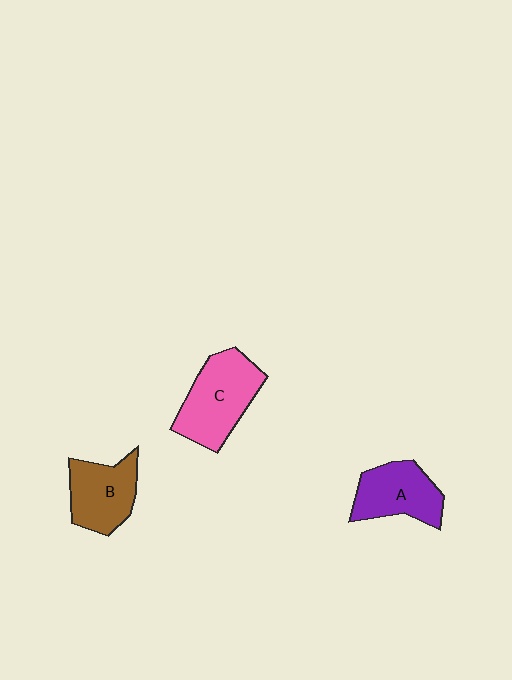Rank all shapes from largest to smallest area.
From largest to smallest: C (pink), A (purple), B (brown).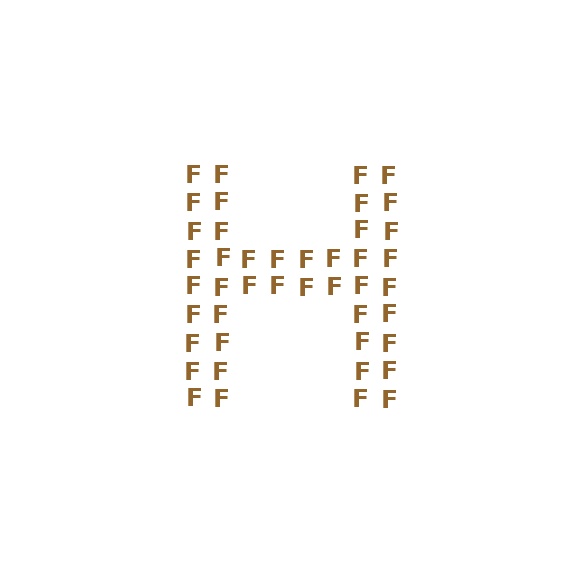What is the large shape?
The large shape is the letter H.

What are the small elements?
The small elements are letter F's.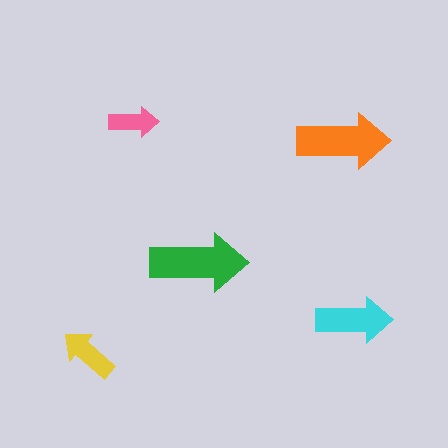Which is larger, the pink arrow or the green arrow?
The green one.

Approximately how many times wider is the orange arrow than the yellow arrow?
About 1.5 times wider.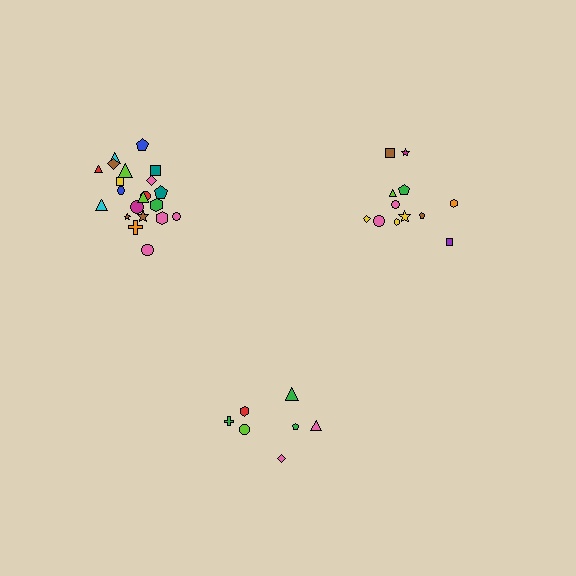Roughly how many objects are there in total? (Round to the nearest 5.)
Roughly 40 objects in total.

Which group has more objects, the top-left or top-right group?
The top-left group.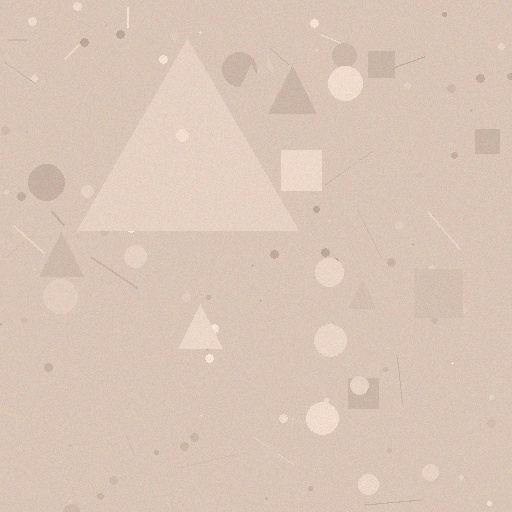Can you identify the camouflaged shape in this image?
The camouflaged shape is a triangle.